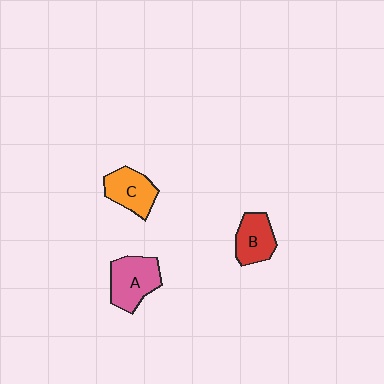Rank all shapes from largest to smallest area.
From largest to smallest: A (pink), C (orange), B (red).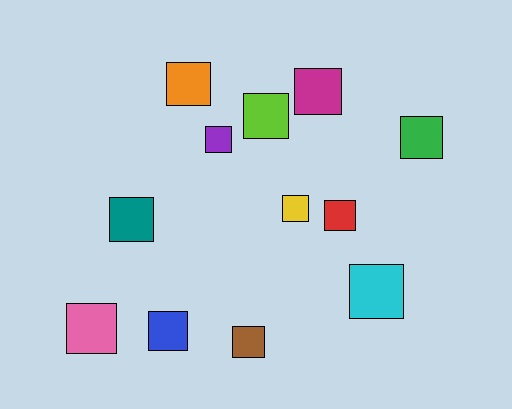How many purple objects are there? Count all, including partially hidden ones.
There is 1 purple object.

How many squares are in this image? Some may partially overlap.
There are 12 squares.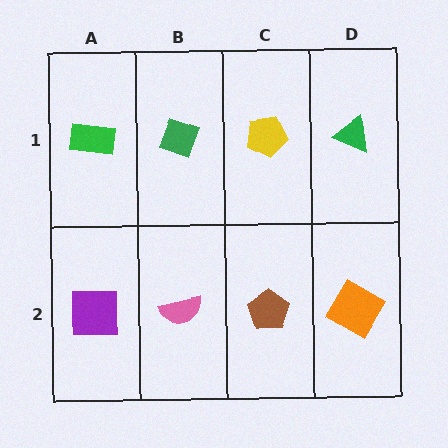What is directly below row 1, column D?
An orange diamond.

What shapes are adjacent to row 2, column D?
A green triangle (row 1, column D), a brown pentagon (row 2, column C).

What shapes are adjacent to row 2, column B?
A green diamond (row 1, column B), a purple square (row 2, column A), a brown pentagon (row 2, column C).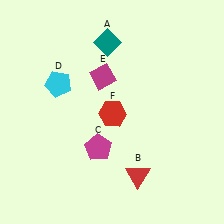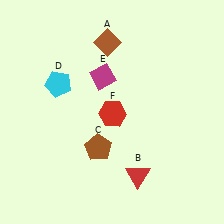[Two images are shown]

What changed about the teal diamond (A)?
In Image 1, A is teal. In Image 2, it changed to brown.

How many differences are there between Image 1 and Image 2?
There are 2 differences between the two images.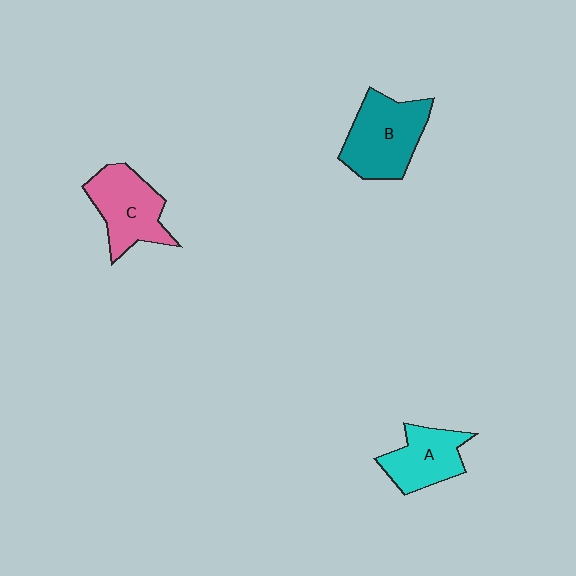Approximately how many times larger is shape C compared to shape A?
Approximately 1.2 times.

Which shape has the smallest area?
Shape A (cyan).